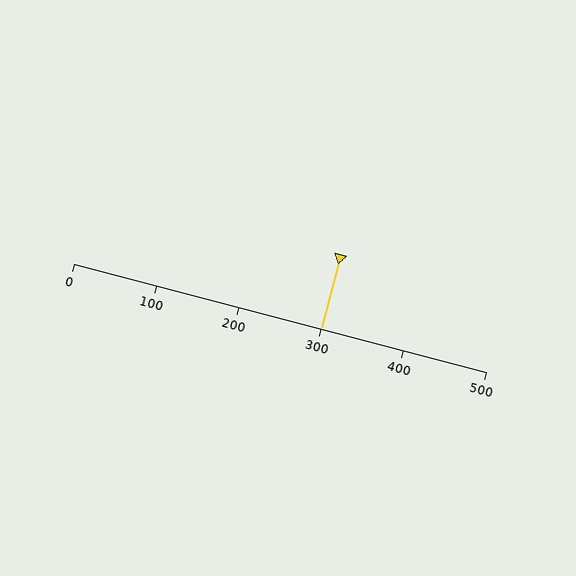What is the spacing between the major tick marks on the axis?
The major ticks are spaced 100 apart.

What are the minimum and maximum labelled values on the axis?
The axis runs from 0 to 500.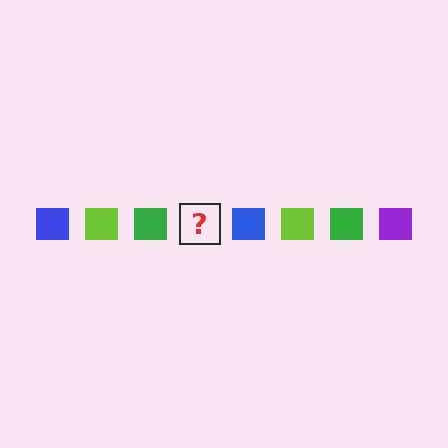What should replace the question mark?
The question mark should be replaced with a purple square.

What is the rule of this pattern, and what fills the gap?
The rule is that the pattern cycles through blue, lime, green, purple squares. The gap should be filled with a purple square.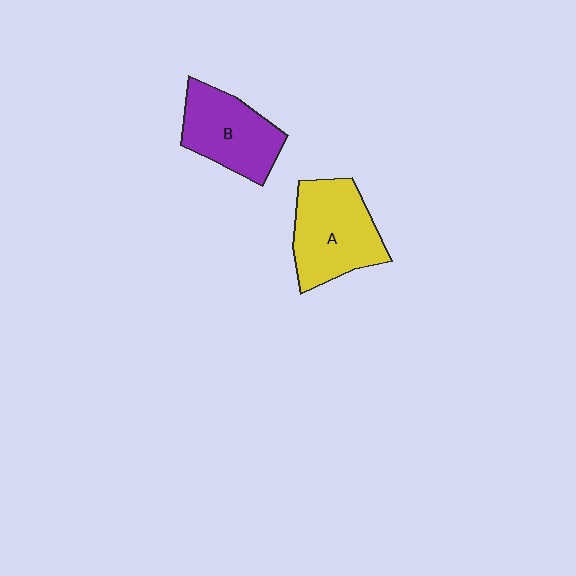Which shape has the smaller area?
Shape B (purple).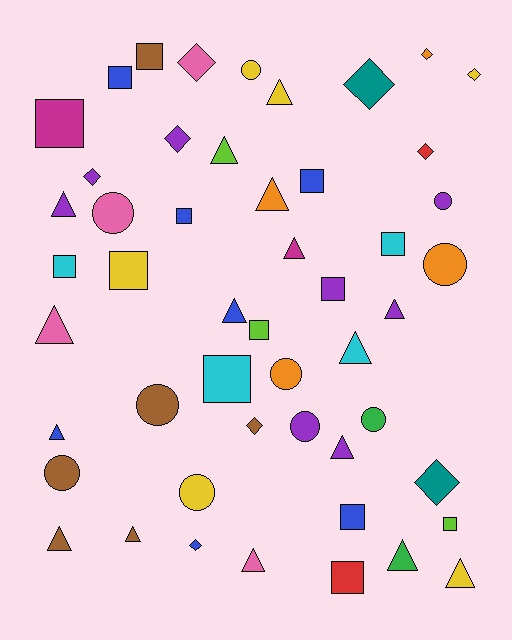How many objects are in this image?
There are 50 objects.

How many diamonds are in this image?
There are 10 diamonds.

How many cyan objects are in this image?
There are 4 cyan objects.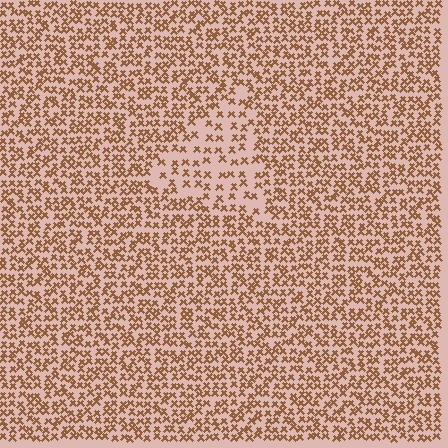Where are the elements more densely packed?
The elements are more densely packed outside the triangle boundary.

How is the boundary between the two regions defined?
The boundary is defined by a change in element density (approximately 2.0x ratio). All elements are the same color, size, and shape.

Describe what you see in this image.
The image contains small brown elements arranged at two different densities. A triangle-shaped region is visible where the elements are less densely packed than the surrounding area.